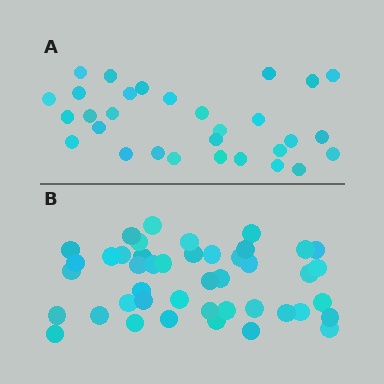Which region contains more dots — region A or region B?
Region B (the bottom region) has more dots.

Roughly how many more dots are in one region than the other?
Region B has approximately 15 more dots than region A.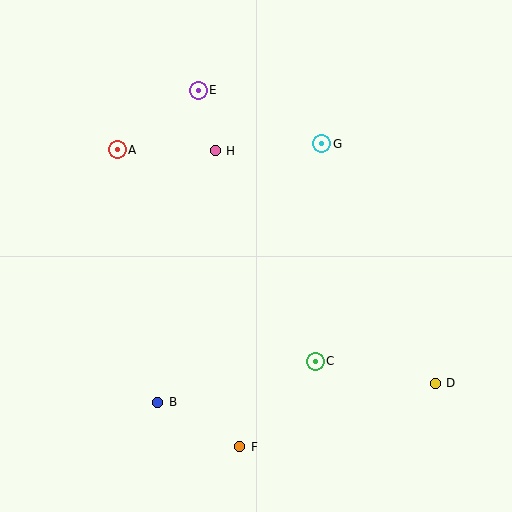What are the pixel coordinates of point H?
Point H is at (215, 151).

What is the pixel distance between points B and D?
The distance between B and D is 278 pixels.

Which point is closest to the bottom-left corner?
Point B is closest to the bottom-left corner.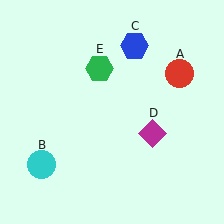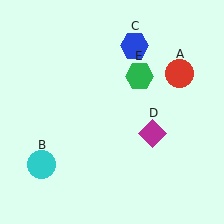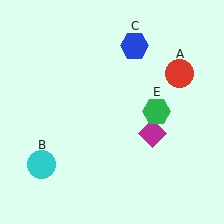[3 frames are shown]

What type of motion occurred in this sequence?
The green hexagon (object E) rotated clockwise around the center of the scene.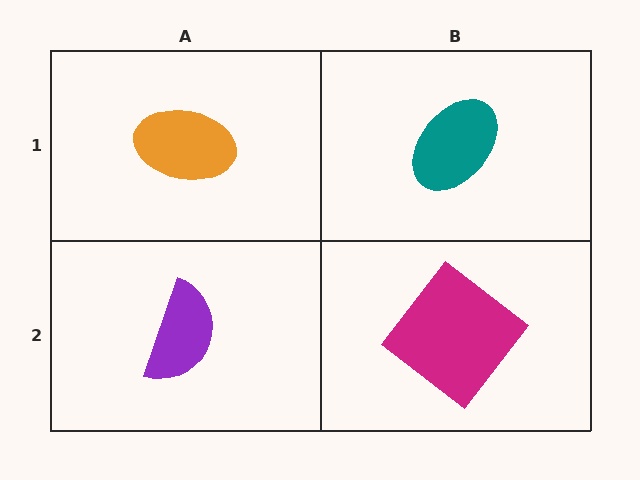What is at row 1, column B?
A teal ellipse.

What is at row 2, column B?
A magenta diamond.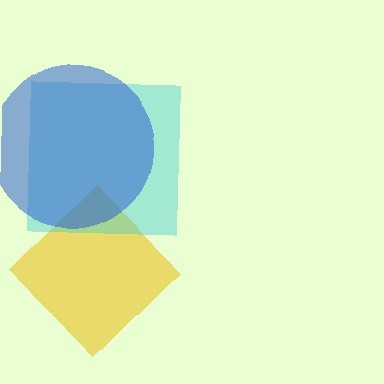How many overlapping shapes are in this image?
There are 3 overlapping shapes in the image.